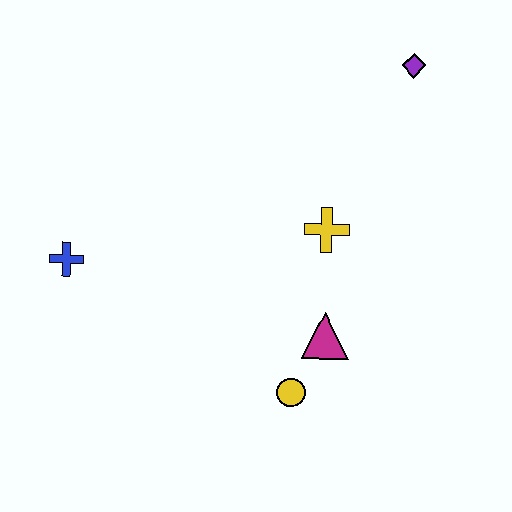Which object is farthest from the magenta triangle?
The purple diamond is farthest from the magenta triangle.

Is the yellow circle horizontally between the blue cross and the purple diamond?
Yes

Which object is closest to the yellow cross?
The magenta triangle is closest to the yellow cross.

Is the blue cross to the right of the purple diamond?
No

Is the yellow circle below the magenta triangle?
Yes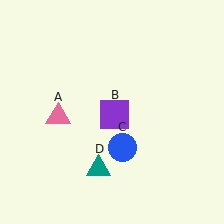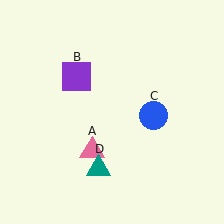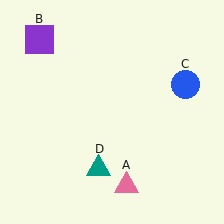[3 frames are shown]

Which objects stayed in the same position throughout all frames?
Teal triangle (object D) remained stationary.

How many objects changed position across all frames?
3 objects changed position: pink triangle (object A), purple square (object B), blue circle (object C).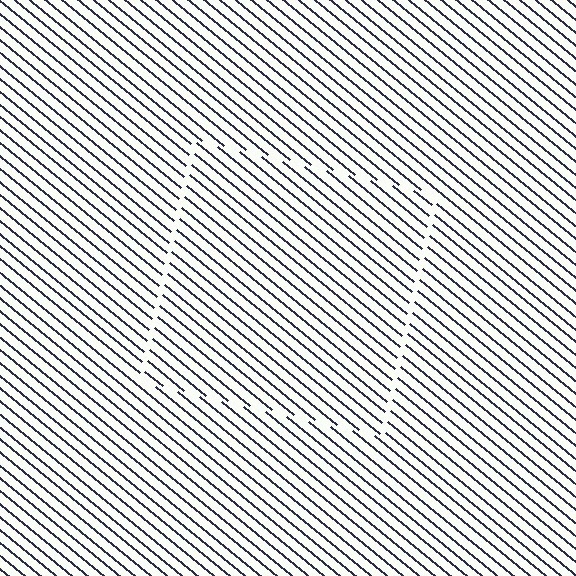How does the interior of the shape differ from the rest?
The interior of the shape contains the same grating, shifted by half a period — the contour is defined by the phase discontinuity where line-ends from the inner and outer gratings abut.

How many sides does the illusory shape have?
4 sides — the line-ends trace a square.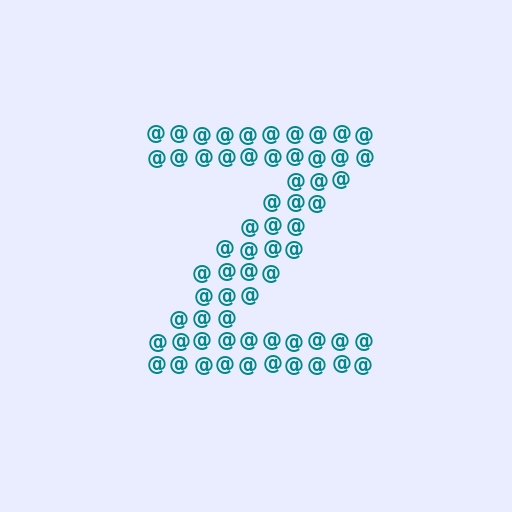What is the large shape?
The large shape is the letter Z.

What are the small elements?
The small elements are at signs.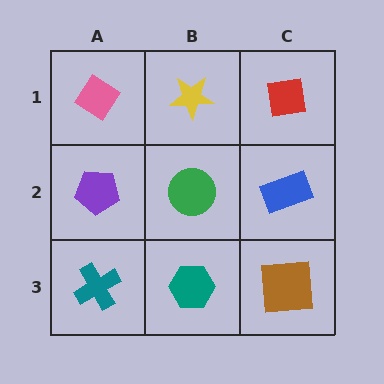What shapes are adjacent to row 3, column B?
A green circle (row 2, column B), a teal cross (row 3, column A), a brown square (row 3, column C).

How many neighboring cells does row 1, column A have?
2.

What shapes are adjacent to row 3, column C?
A blue rectangle (row 2, column C), a teal hexagon (row 3, column B).